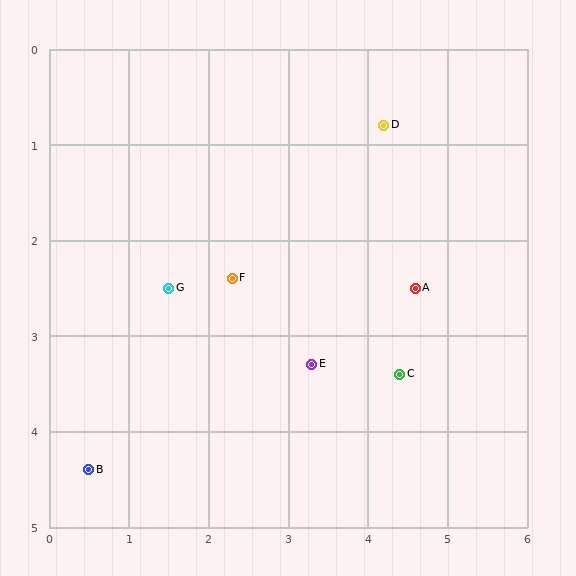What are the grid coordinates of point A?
Point A is at approximately (4.6, 2.5).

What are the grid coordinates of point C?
Point C is at approximately (4.4, 3.4).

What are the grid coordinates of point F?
Point F is at approximately (2.3, 2.4).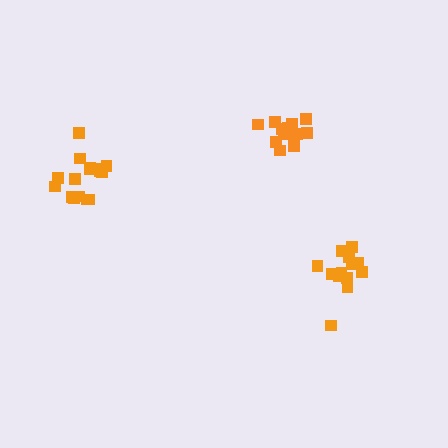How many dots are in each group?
Group 1: 13 dots, Group 2: 14 dots, Group 3: 16 dots (43 total).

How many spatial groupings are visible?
There are 3 spatial groupings.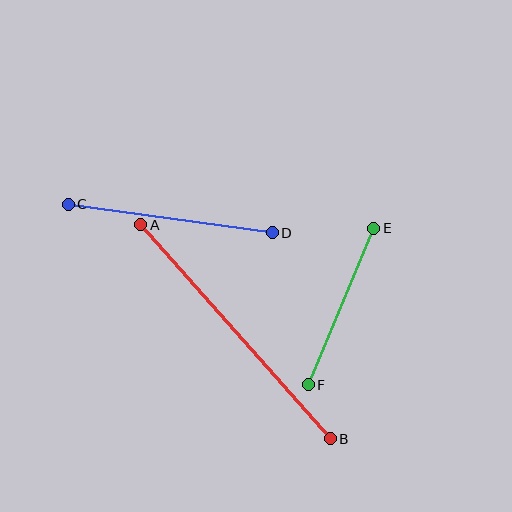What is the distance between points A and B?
The distance is approximately 286 pixels.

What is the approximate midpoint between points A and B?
The midpoint is at approximately (235, 332) pixels.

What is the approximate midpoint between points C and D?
The midpoint is at approximately (170, 218) pixels.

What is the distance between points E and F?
The distance is approximately 170 pixels.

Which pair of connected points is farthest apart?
Points A and B are farthest apart.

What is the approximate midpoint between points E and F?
The midpoint is at approximately (341, 307) pixels.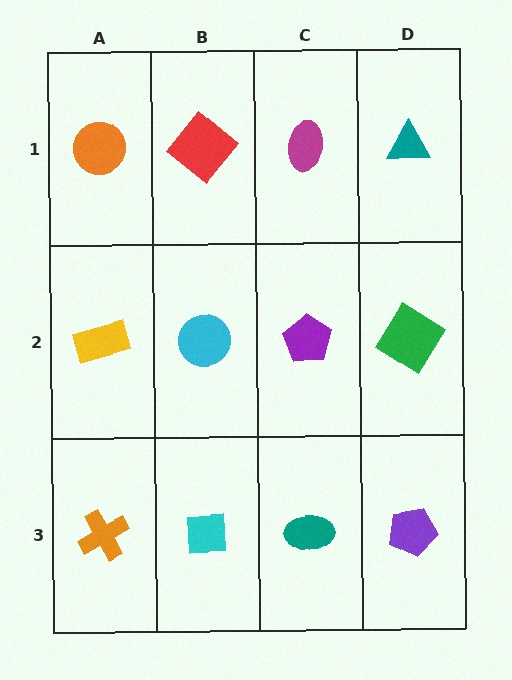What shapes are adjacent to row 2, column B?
A red diamond (row 1, column B), a cyan square (row 3, column B), a yellow rectangle (row 2, column A), a purple pentagon (row 2, column C).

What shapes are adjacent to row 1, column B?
A cyan circle (row 2, column B), an orange circle (row 1, column A), a magenta ellipse (row 1, column C).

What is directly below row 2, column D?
A purple pentagon.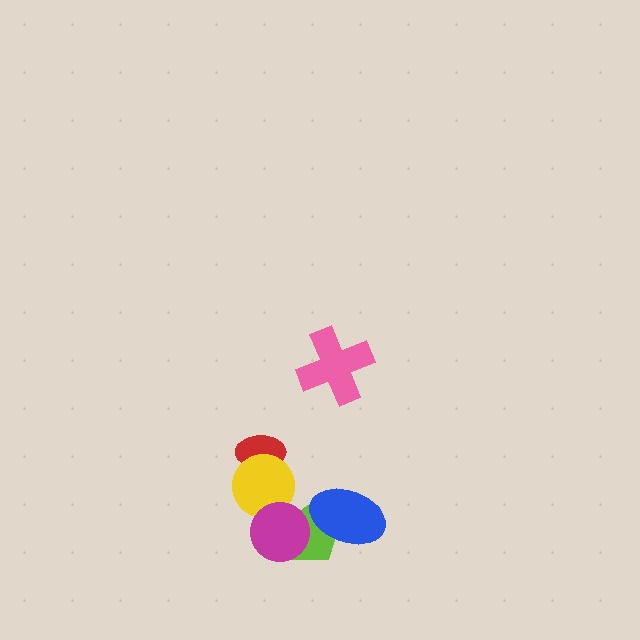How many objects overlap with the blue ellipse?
1 object overlaps with the blue ellipse.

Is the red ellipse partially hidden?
Yes, it is partially covered by another shape.